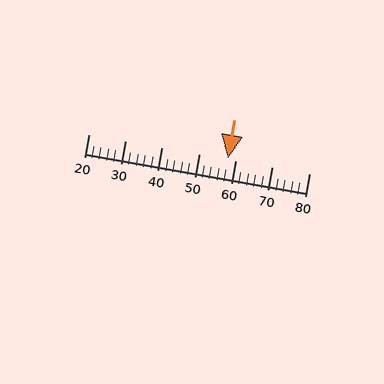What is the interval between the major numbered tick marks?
The major tick marks are spaced 10 units apart.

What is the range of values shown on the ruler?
The ruler shows values from 20 to 80.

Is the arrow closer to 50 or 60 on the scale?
The arrow is closer to 60.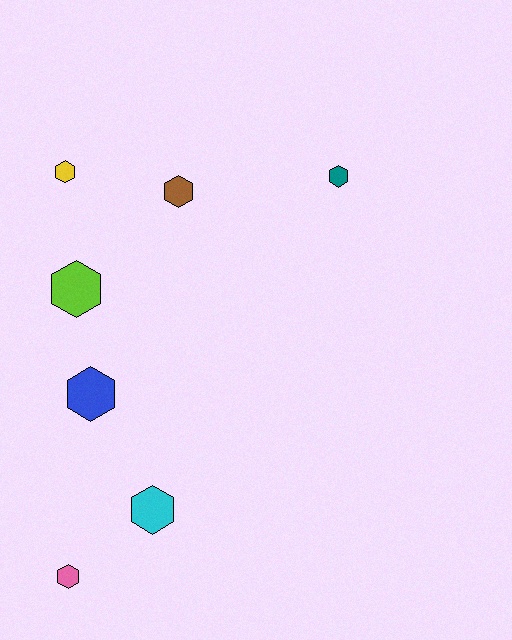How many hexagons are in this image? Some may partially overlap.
There are 7 hexagons.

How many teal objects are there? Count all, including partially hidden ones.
There is 1 teal object.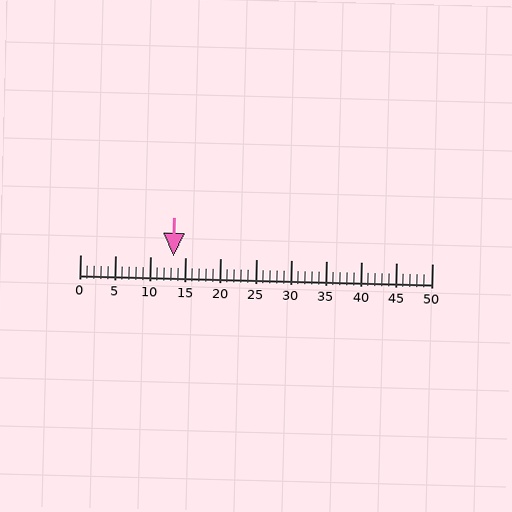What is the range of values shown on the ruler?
The ruler shows values from 0 to 50.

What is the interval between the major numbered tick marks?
The major tick marks are spaced 5 units apart.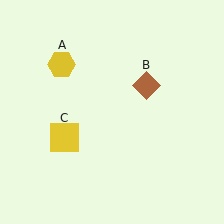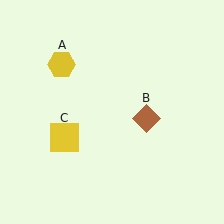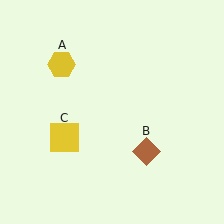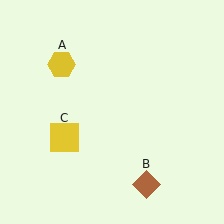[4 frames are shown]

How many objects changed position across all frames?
1 object changed position: brown diamond (object B).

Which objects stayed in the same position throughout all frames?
Yellow hexagon (object A) and yellow square (object C) remained stationary.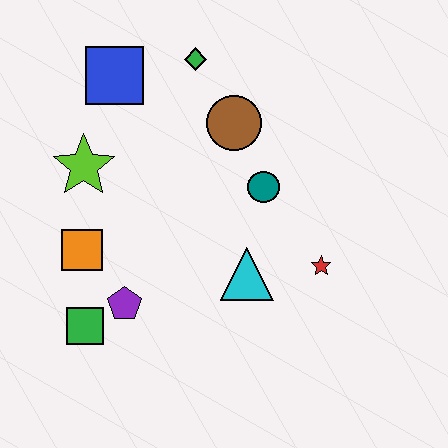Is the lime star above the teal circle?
Yes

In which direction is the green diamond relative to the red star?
The green diamond is above the red star.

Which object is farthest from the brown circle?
The green square is farthest from the brown circle.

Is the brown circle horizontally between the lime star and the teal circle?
Yes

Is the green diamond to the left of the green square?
No